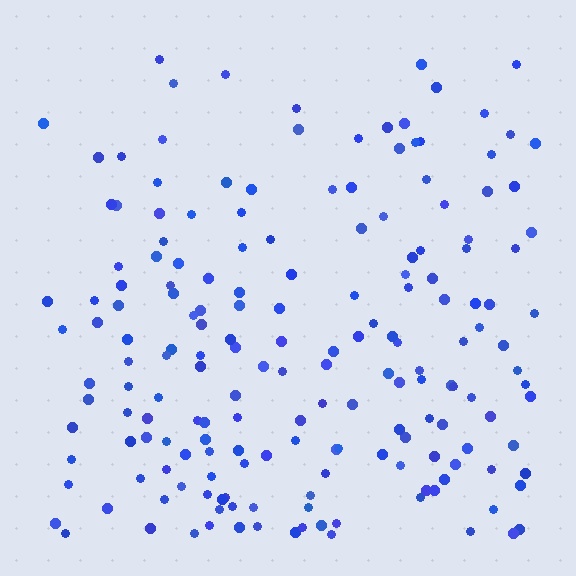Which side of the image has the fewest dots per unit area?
The top.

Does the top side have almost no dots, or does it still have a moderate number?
Still a moderate number, just noticeably fewer than the bottom.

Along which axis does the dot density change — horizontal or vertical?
Vertical.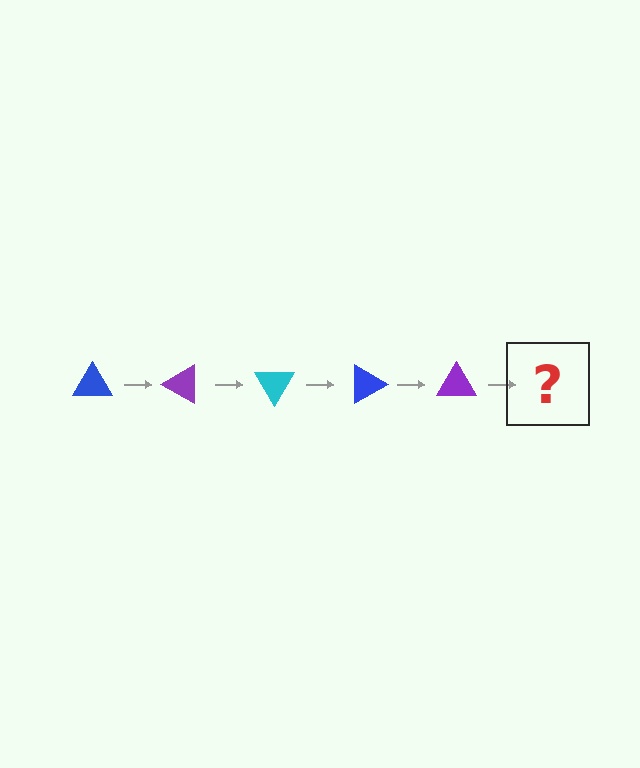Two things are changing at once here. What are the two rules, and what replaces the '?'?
The two rules are that it rotates 30 degrees each step and the color cycles through blue, purple, and cyan. The '?' should be a cyan triangle, rotated 150 degrees from the start.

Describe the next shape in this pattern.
It should be a cyan triangle, rotated 150 degrees from the start.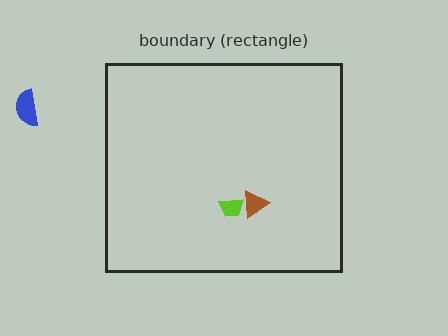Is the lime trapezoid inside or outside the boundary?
Inside.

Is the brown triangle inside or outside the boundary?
Inside.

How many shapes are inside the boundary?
2 inside, 1 outside.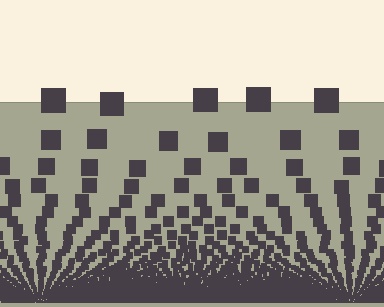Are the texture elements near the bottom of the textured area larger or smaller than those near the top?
Smaller. The gradient is inverted — elements near the bottom are smaller and denser.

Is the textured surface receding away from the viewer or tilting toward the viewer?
The surface appears to tilt toward the viewer. Texture elements get larger and sparser toward the top.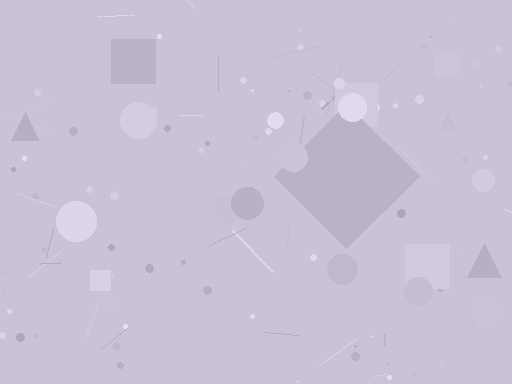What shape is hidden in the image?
A diamond is hidden in the image.